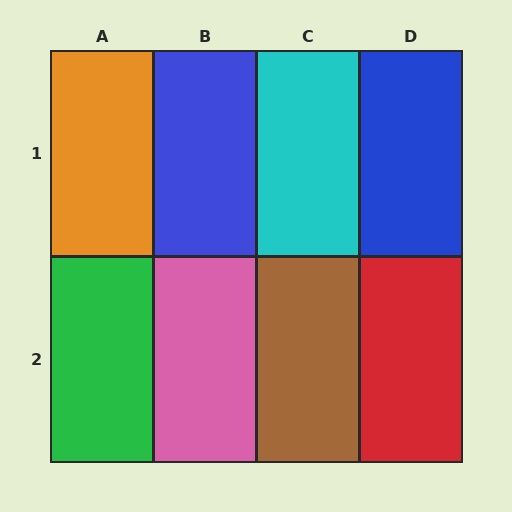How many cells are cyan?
1 cell is cyan.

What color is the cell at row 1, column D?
Blue.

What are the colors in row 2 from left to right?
Green, pink, brown, red.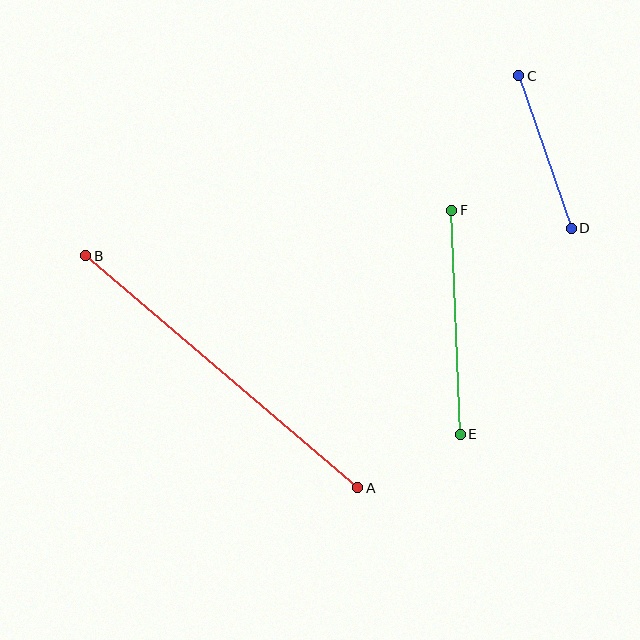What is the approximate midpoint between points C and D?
The midpoint is at approximately (545, 152) pixels.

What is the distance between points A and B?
The distance is approximately 357 pixels.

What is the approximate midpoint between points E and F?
The midpoint is at approximately (456, 322) pixels.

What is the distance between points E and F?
The distance is approximately 224 pixels.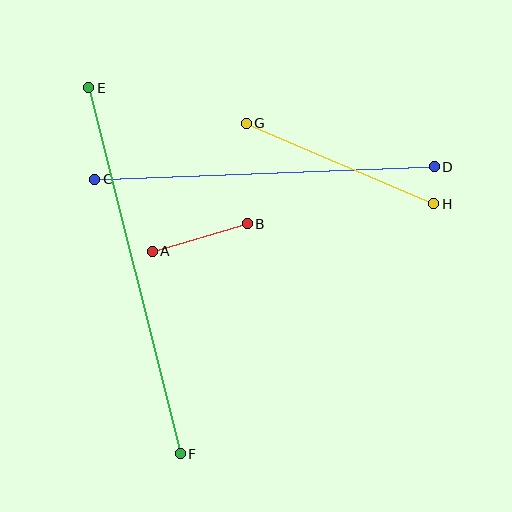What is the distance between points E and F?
The distance is approximately 377 pixels.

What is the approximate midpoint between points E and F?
The midpoint is at approximately (134, 271) pixels.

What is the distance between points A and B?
The distance is approximately 99 pixels.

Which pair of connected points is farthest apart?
Points E and F are farthest apart.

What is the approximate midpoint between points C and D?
The midpoint is at approximately (264, 173) pixels.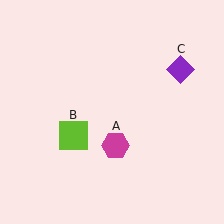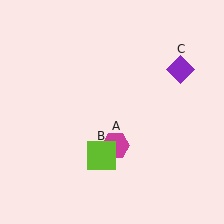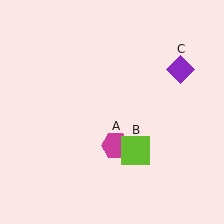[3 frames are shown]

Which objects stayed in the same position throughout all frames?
Magenta hexagon (object A) and purple diamond (object C) remained stationary.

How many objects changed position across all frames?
1 object changed position: lime square (object B).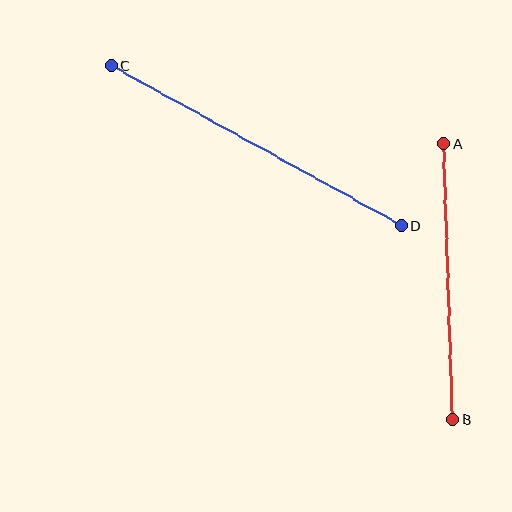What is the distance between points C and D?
The distance is approximately 331 pixels.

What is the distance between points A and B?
The distance is approximately 276 pixels.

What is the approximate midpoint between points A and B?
The midpoint is at approximately (448, 281) pixels.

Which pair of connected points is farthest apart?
Points C and D are farthest apart.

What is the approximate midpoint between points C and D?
The midpoint is at approximately (256, 146) pixels.